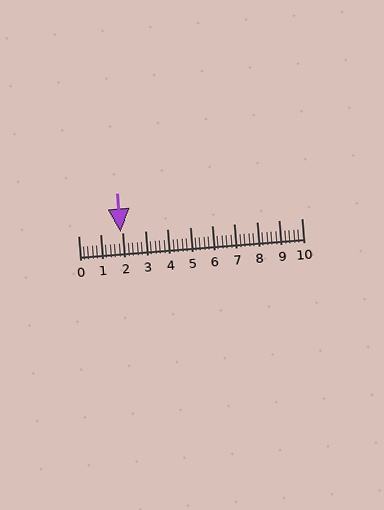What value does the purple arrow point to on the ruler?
The purple arrow points to approximately 1.9.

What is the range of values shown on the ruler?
The ruler shows values from 0 to 10.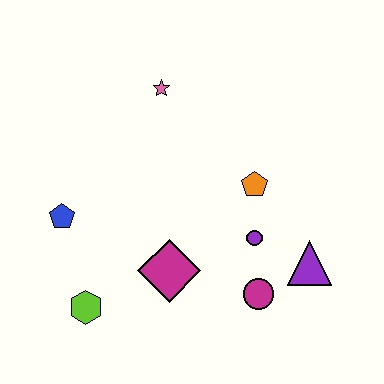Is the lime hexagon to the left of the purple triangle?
Yes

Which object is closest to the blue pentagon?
The lime hexagon is closest to the blue pentagon.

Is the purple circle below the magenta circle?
No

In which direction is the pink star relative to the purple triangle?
The pink star is above the purple triangle.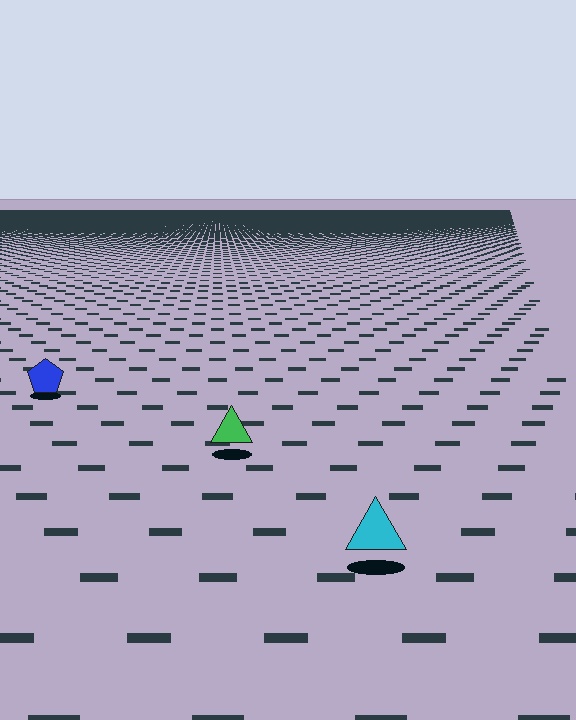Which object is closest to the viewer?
The cyan triangle is closest. The texture marks near it are larger and more spread out.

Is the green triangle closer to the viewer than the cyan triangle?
No. The cyan triangle is closer — you can tell from the texture gradient: the ground texture is coarser near it.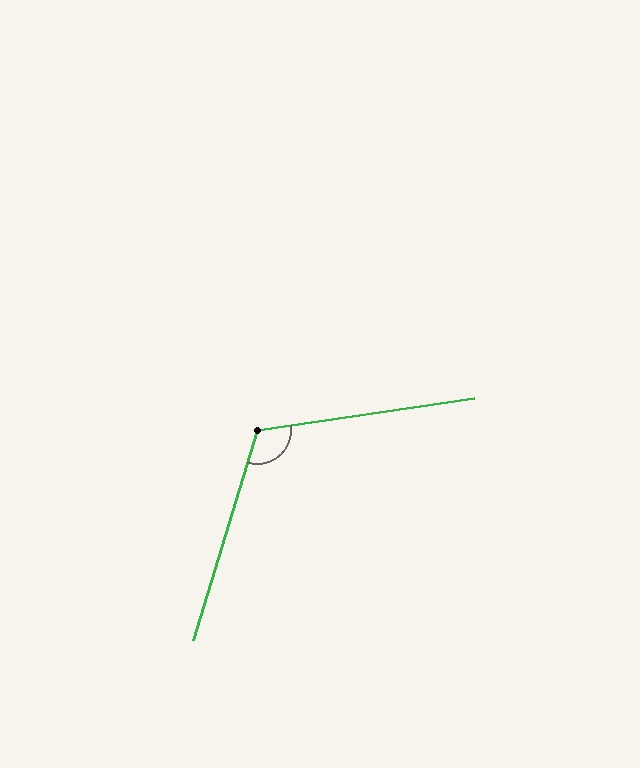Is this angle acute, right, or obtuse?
It is obtuse.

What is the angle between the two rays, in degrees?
Approximately 115 degrees.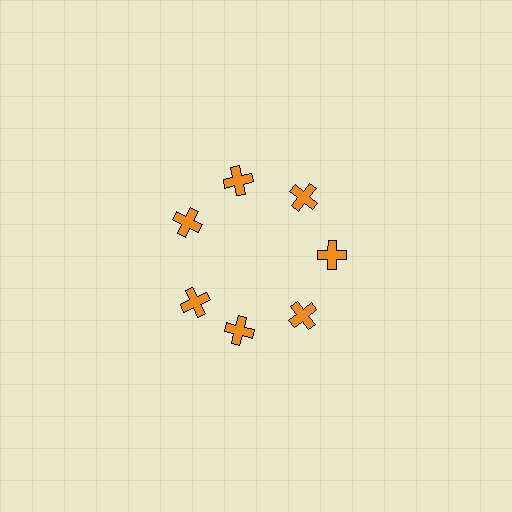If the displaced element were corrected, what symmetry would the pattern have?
It would have 7-fold rotational symmetry — the pattern would map onto itself every 51 degrees.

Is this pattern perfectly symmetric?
No. The 7 orange crosses are arranged in a ring, but one element near the 8 o'clock position is rotated out of alignment along the ring, breaking the 7-fold rotational symmetry.